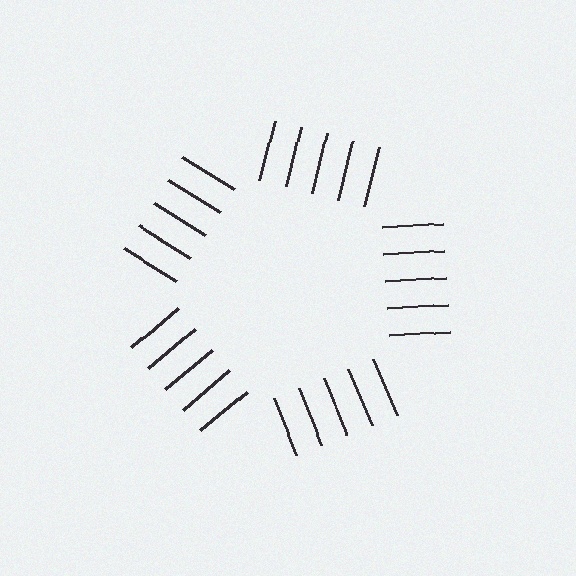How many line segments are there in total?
25 — 5 along each of the 5 edges.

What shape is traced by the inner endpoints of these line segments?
An illusory pentagon — the line segments terminate on its edges but no continuous stroke is drawn.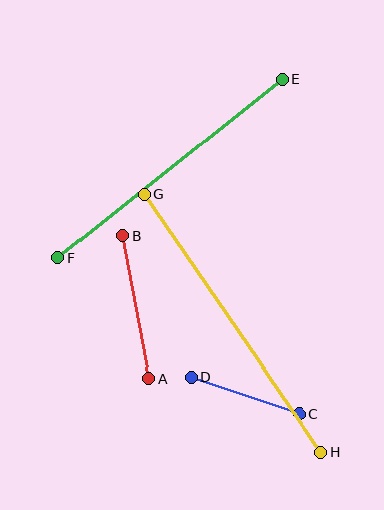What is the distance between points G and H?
The distance is approximately 313 pixels.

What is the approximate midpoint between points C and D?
The midpoint is at approximately (245, 395) pixels.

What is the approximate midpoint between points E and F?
The midpoint is at approximately (170, 169) pixels.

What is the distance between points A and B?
The distance is approximately 145 pixels.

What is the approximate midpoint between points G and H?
The midpoint is at approximately (233, 323) pixels.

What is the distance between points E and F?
The distance is approximately 287 pixels.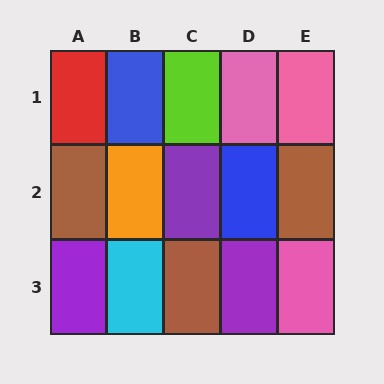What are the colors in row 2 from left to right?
Brown, orange, purple, blue, brown.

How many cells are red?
1 cell is red.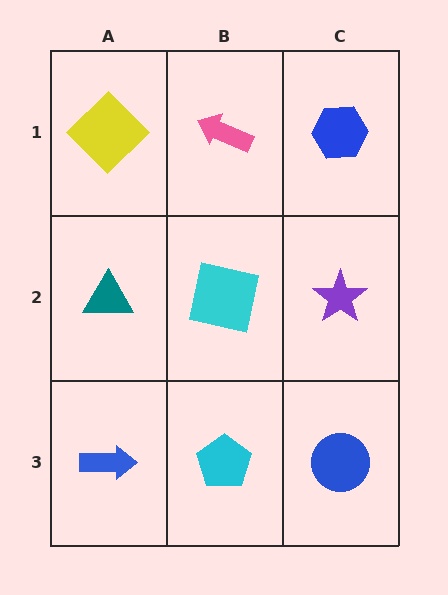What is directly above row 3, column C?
A purple star.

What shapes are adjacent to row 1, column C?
A purple star (row 2, column C), a pink arrow (row 1, column B).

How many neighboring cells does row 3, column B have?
3.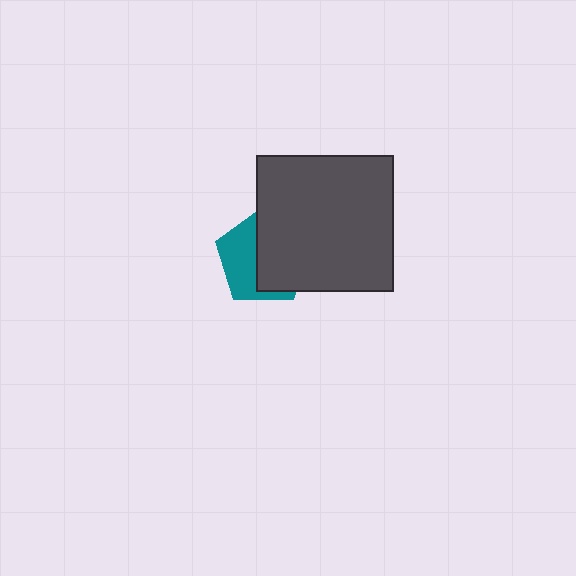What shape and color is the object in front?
The object in front is a dark gray square.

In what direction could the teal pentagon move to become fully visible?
The teal pentagon could move left. That would shift it out from behind the dark gray square entirely.